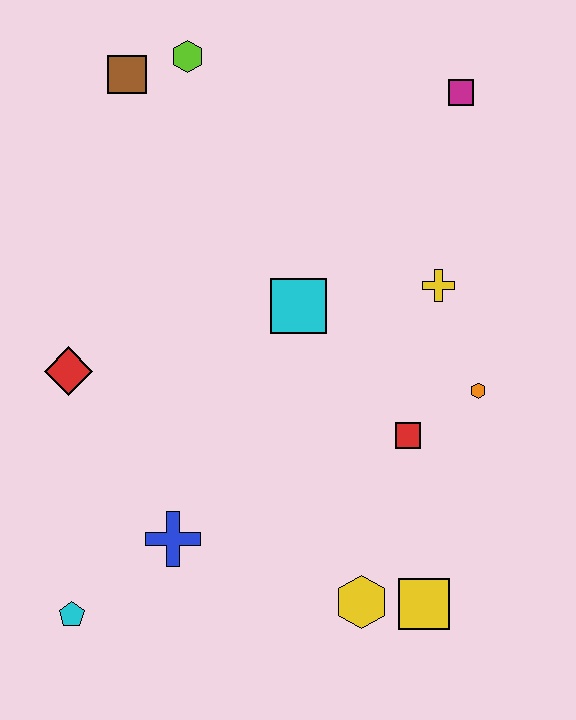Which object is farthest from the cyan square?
The cyan pentagon is farthest from the cyan square.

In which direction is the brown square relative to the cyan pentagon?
The brown square is above the cyan pentagon.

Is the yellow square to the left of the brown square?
No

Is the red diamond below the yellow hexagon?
No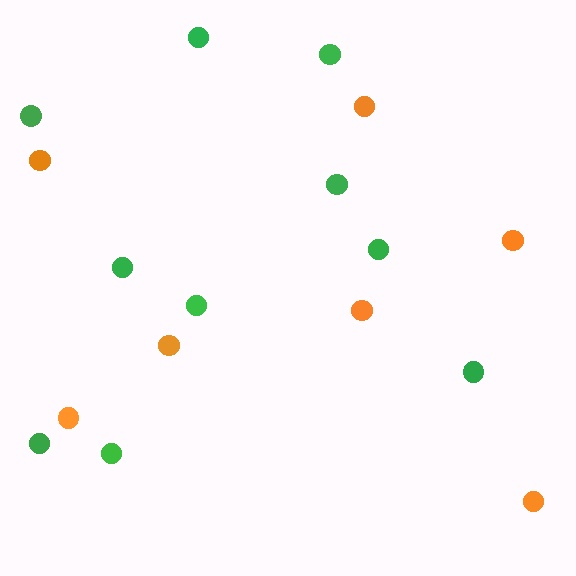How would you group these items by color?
There are 2 groups: one group of orange circles (7) and one group of green circles (10).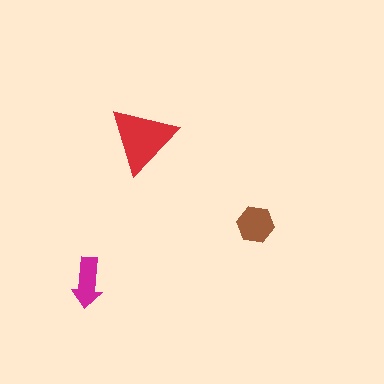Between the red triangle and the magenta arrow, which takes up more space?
The red triangle.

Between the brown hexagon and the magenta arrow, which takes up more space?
The brown hexagon.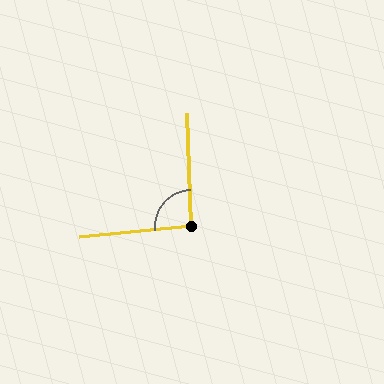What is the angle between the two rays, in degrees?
Approximately 93 degrees.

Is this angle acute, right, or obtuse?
It is approximately a right angle.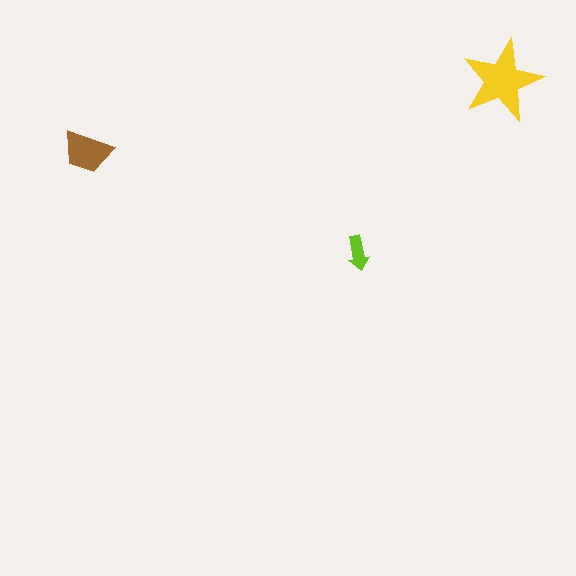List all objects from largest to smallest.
The yellow star, the brown trapezoid, the lime arrow.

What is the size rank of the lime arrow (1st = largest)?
3rd.